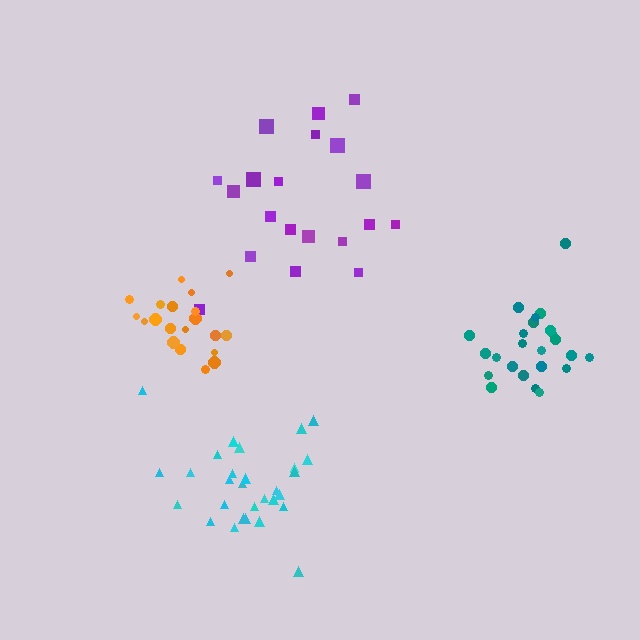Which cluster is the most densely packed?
Cyan.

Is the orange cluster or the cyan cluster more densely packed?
Cyan.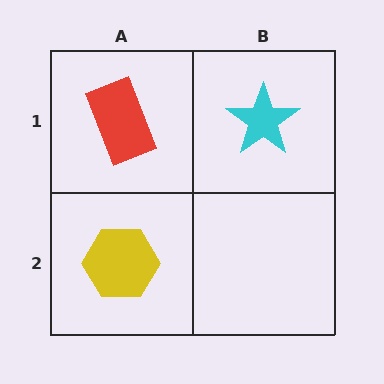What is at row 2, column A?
A yellow hexagon.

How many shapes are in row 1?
2 shapes.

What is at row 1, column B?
A cyan star.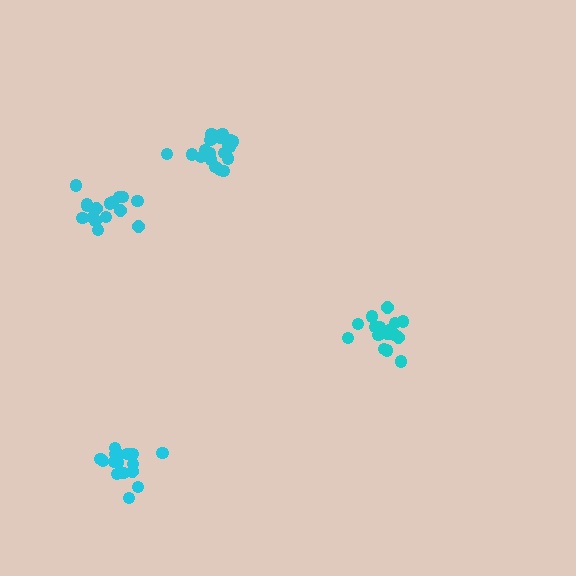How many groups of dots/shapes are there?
There are 4 groups.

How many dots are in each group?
Group 1: 20 dots, Group 2: 16 dots, Group 3: 17 dots, Group 4: 16 dots (69 total).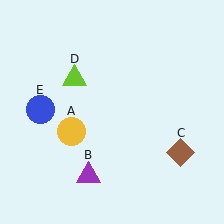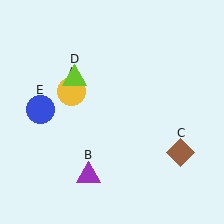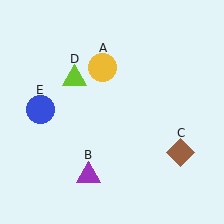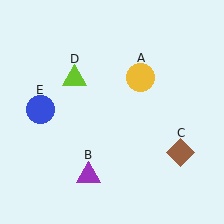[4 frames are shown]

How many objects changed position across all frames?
1 object changed position: yellow circle (object A).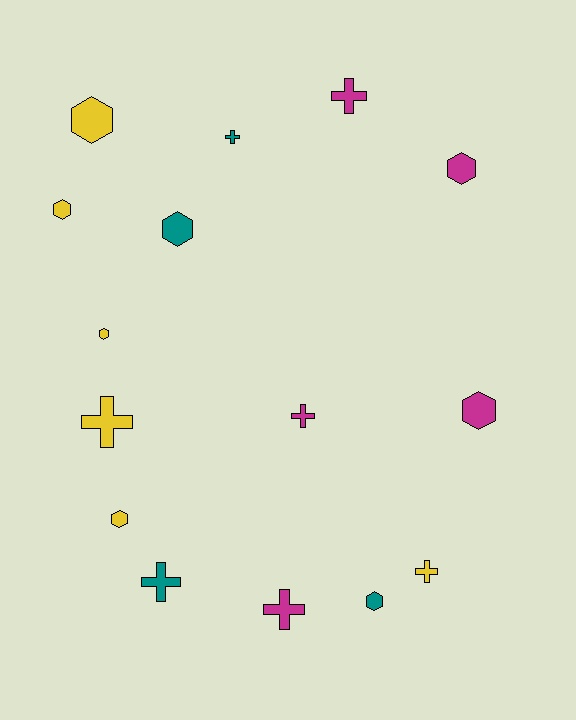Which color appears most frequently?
Yellow, with 6 objects.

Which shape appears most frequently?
Hexagon, with 8 objects.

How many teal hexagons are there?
There are 2 teal hexagons.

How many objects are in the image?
There are 15 objects.